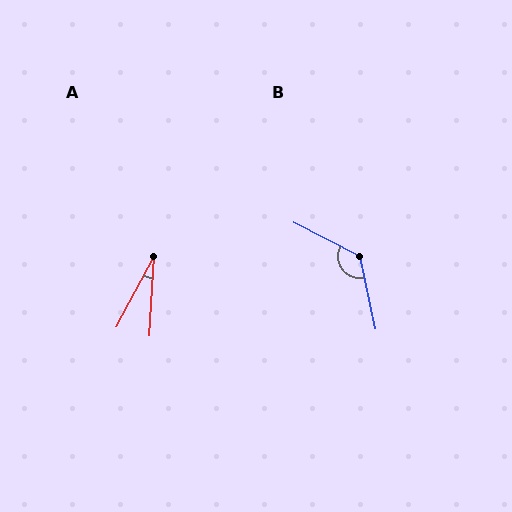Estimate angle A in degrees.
Approximately 25 degrees.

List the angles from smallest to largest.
A (25°), B (129°).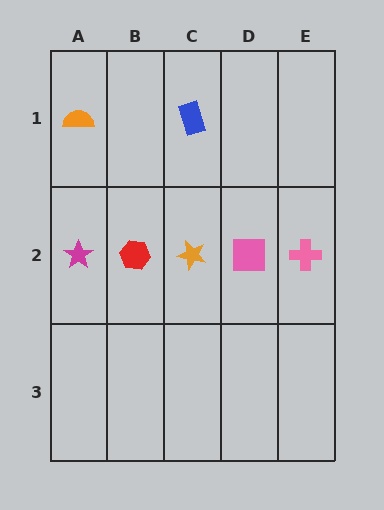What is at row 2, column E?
A pink cross.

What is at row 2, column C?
An orange star.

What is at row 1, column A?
An orange semicircle.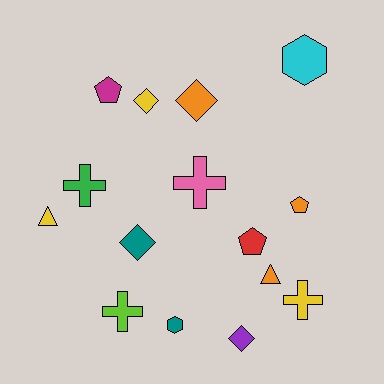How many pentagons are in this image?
There are 3 pentagons.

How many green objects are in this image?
There is 1 green object.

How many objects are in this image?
There are 15 objects.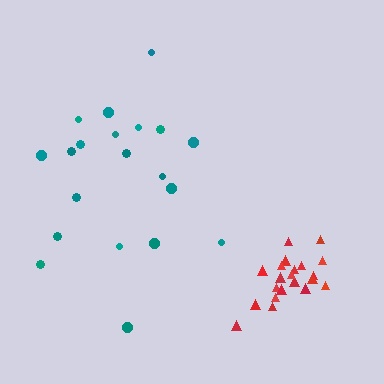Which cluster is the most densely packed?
Red.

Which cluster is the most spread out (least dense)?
Teal.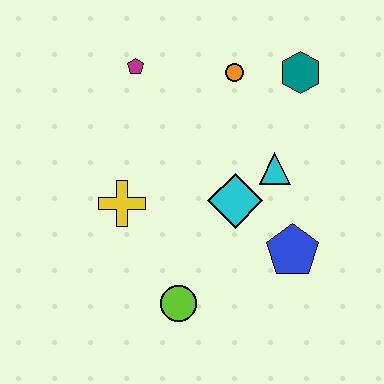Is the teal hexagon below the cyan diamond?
No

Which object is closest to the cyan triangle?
The cyan diamond is closest to the cyan triangle.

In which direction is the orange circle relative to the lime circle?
The orange circle is above the lime circle.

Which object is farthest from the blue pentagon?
The magenta pentagon is farthest from the blue pentagon.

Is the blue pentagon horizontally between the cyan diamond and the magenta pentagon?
No